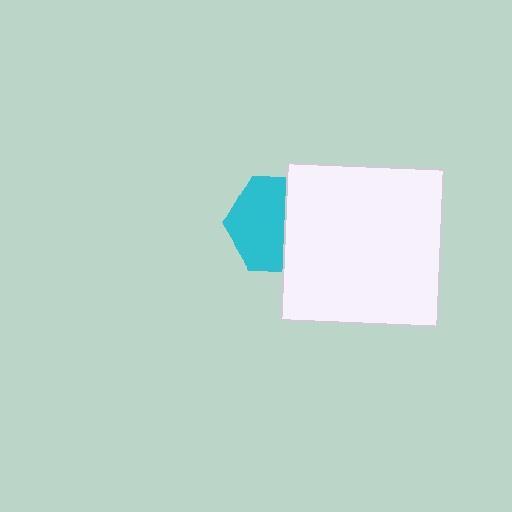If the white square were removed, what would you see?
You would see the complete cyan hexagon.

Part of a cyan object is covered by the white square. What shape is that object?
It is a hexagon.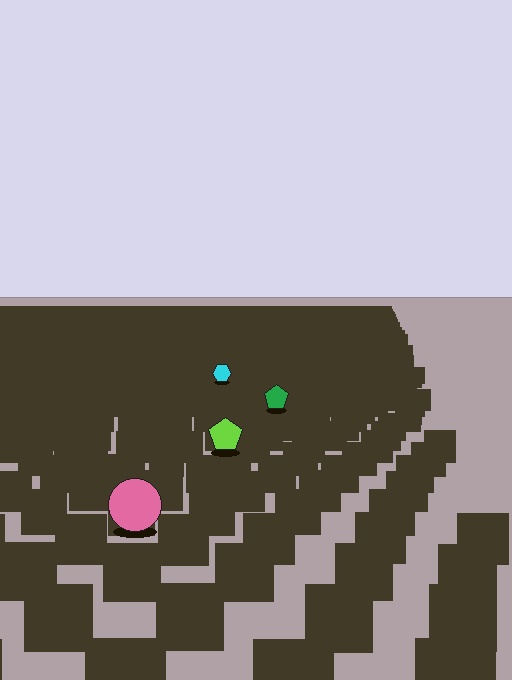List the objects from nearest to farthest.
From nearest to farthest: the pink circle, the lime pentagon, the green pentagon, the cyan hexagon.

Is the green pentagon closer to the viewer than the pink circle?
No. The pink circle is closer — you can tell from the texture gradient: the ground texture is coarser near it.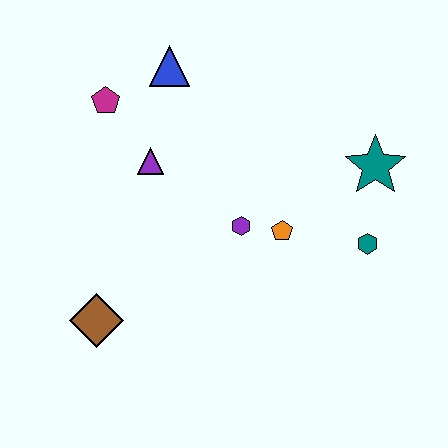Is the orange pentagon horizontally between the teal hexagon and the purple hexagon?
Yes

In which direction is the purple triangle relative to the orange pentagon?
The purple triangle is to the left of the orange pentagon.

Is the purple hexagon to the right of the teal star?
No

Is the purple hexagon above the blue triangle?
No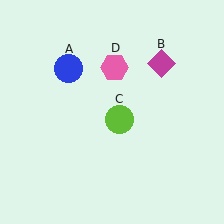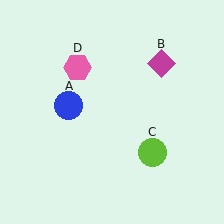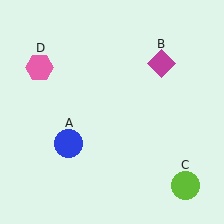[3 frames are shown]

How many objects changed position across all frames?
3 objects changed position: blue circle (object A), lime circle (object C), pink hexagon (object D).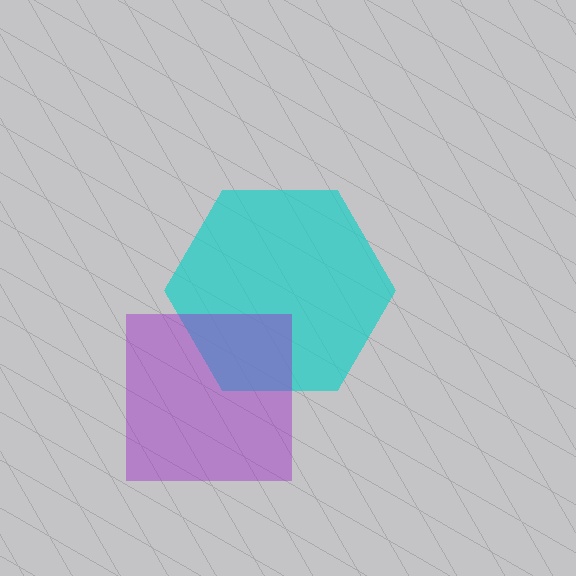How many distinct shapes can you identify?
There are 2 distinct shapes: a cyan hexagon, a purple square.